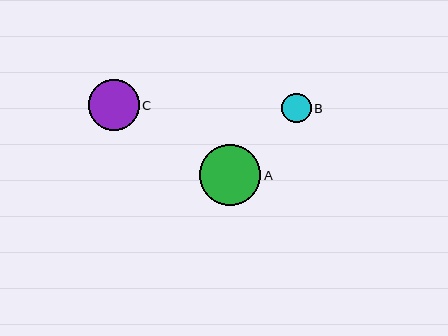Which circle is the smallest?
Circle B is the smallest with a size of approximately 30 pixels.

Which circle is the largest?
Circle A is the largest with a size of approximately 61 pixels.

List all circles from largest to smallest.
From largest to smallest: A, C, B.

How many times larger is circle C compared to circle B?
Circle C is approximately 1.7 times the size of circle B.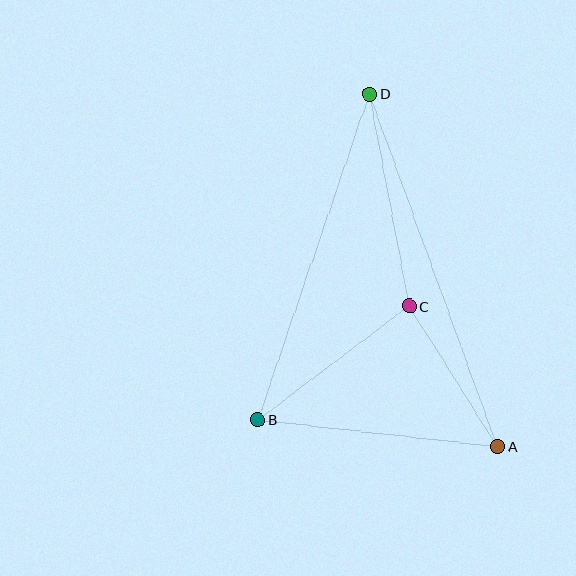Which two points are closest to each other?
Points A and C are closest to each other.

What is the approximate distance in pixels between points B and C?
The distance between B and C is approximately 189 pixels.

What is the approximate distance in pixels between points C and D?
The distance between C and D is approximately 216 pixels.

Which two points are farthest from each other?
Points A and D are farthest from each other.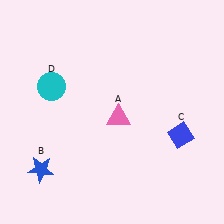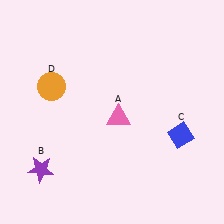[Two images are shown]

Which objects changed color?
B changed from blue to purple. D changed from cyan to orange.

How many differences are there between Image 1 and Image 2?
There are 2 differences between the two images.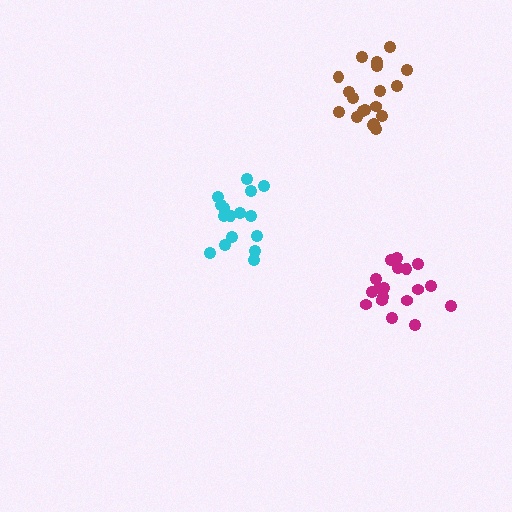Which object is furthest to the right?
The magenta cluster is rightmost.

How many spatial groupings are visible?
There are 3 spatial groupings.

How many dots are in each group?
Group 1: 18 dots, Group 2: 19 dots, Group 3: 16 dots (53 total).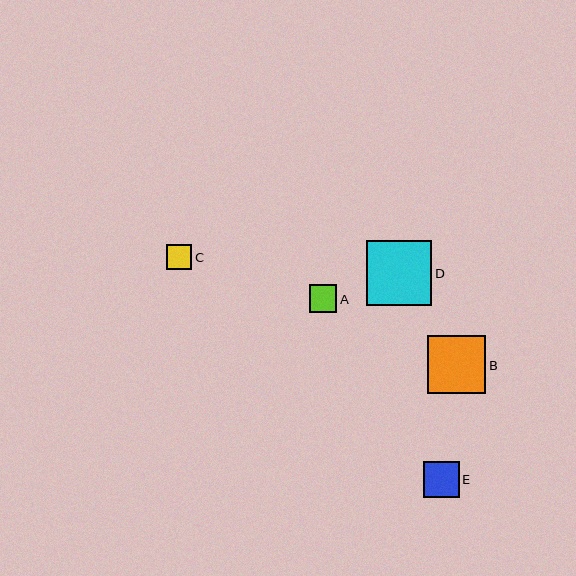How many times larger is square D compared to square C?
Square D is approximately 2.5 times the size of square C.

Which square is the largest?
Square D is the largest with a size of approximately 65 pixels.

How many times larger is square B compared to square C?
Square B is approximately 2.3 times the size of square C.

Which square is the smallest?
Square C is the smallest with a size of approximately 25 pixels.